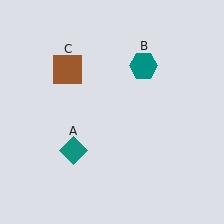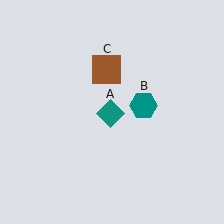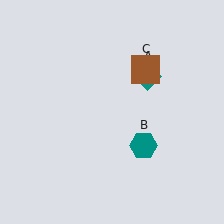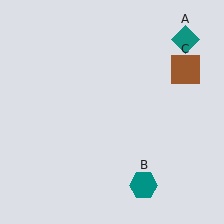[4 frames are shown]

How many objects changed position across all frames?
3 objects changed position: teal diamond (object A), teal hexagon (object B), brown square (object C).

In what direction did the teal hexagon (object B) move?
The teal hexagon (object B) moved down.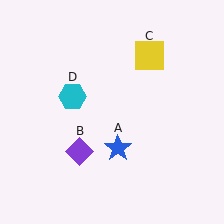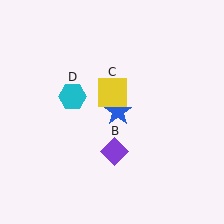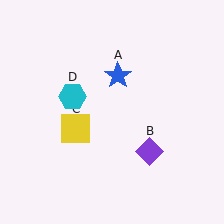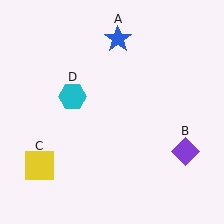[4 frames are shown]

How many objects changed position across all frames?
3 objects changed position: blue star (object A), purple diamond (object B), yellow square (object C).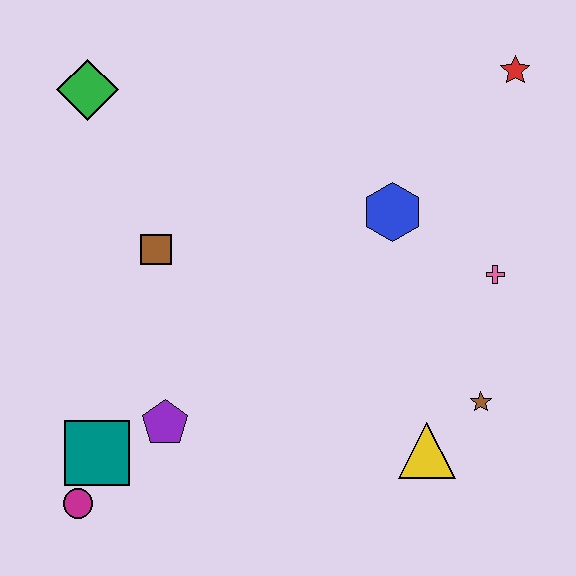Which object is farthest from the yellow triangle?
The green diamond is farthest from the yellow triangle.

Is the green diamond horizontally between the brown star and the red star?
No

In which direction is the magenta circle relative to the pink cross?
The magenta circle is to the left of the pink cross.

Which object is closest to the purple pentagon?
The teal square is closest to the purple pentagon.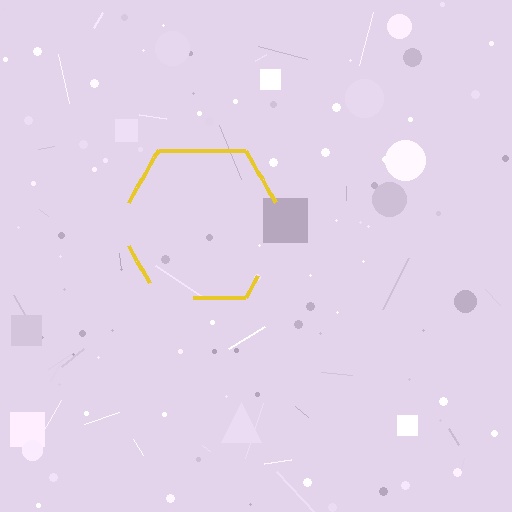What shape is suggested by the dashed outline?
The dashed outline suggests a hexagon.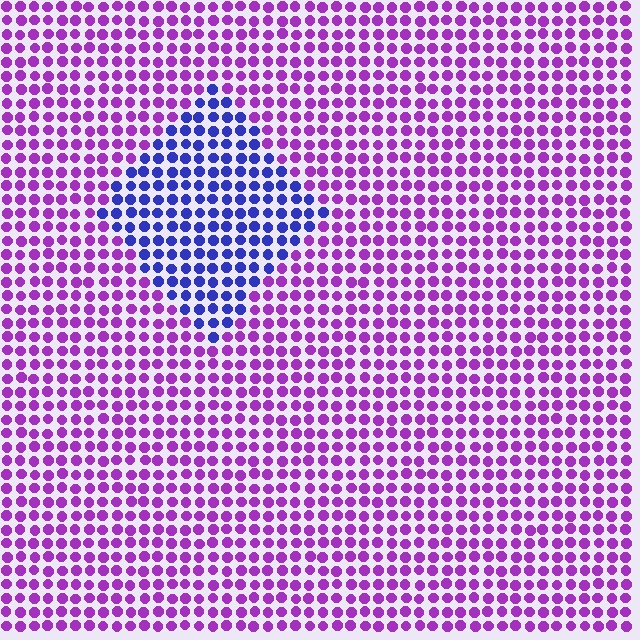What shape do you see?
I see a diamond.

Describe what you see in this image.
The image is filled with small purple elements in a uniform arrangement. A diamond-shaped region is visible where the elements are tinted to a slightly different hue, forming a subtle color boundary.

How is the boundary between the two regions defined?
The boundary is defined purely by a slight shift in hue (about 51 degrees). Spacing, size, and orientation are identical on both sides.